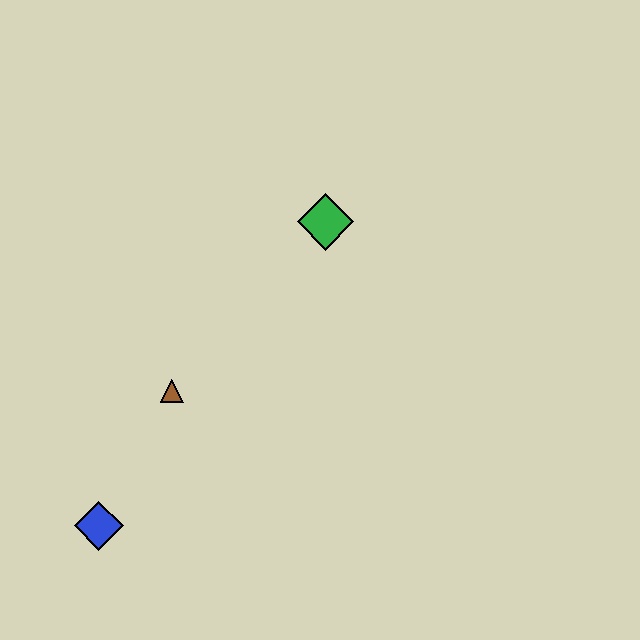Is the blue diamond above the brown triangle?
No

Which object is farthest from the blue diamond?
The green diamond is farthest from the blue diamond.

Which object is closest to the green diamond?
The brown triangle is closest to the green diamond.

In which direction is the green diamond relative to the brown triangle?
The green diamond is above the brown triangle.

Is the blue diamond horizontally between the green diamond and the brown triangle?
No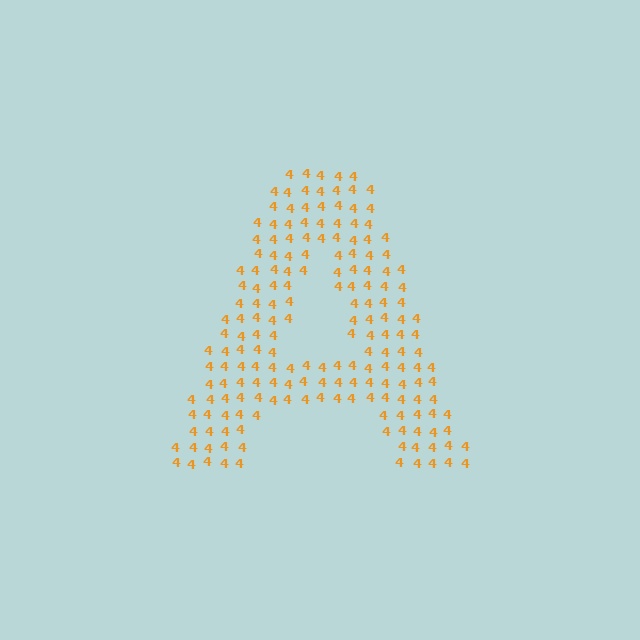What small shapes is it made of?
It is made of small digit 4's.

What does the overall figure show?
The overall figure shows the letter A.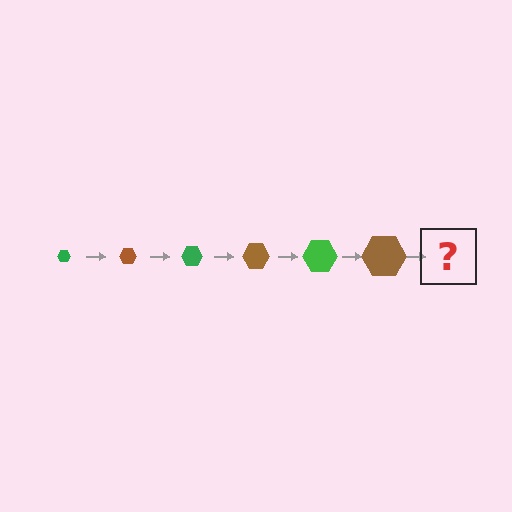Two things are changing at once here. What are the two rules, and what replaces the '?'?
The two rules are that the hexagon grows larger each step and the color cycles through green and brown. The '?' should be a green hexagon, larger than the previous one.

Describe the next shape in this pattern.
It should be a green hexagon, larger than the previous one.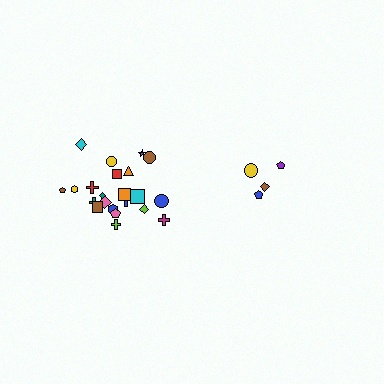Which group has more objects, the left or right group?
The left group.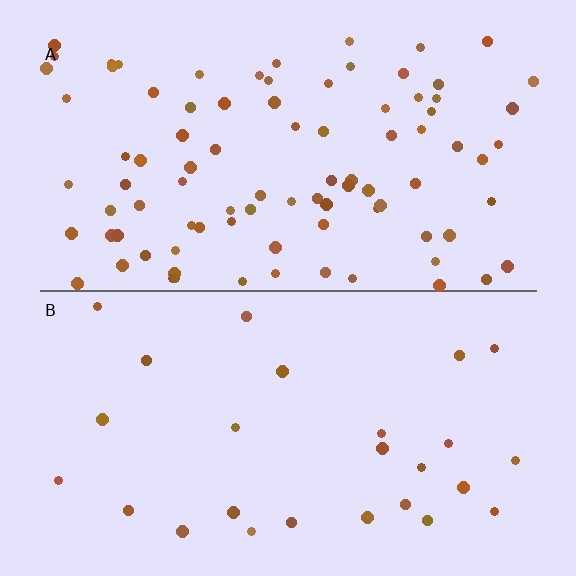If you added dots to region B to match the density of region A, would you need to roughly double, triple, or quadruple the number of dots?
Approximately triple.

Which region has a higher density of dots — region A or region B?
A (the top).